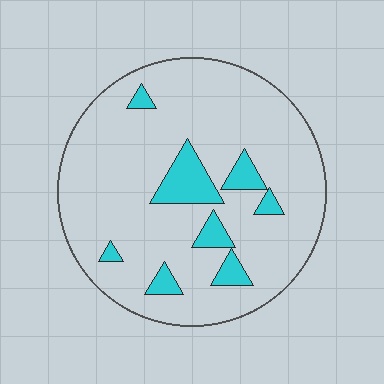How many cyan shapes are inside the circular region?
8.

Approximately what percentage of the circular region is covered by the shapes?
Approximately 15%.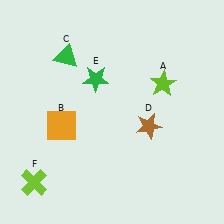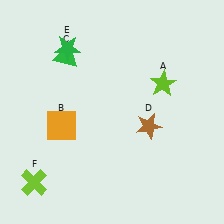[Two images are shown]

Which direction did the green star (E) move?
The green star (E) moved up.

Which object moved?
The green star (E) moved up.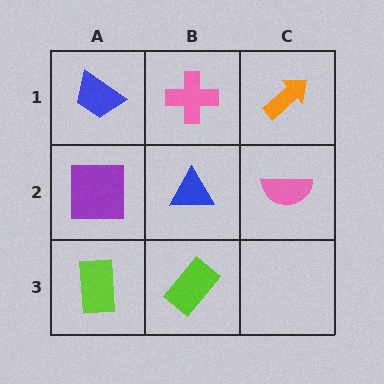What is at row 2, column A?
A purple square.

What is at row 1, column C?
An orange arrow.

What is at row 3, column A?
A lime rectangle.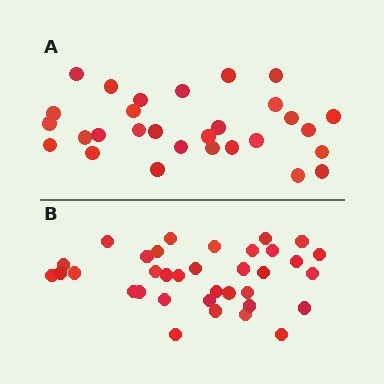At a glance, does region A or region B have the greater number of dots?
Region B (the bottom region) has more dots.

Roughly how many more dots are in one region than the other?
Region B has about 6 more dots than region A.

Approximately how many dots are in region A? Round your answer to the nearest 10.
About 30 dots. (The exact count is 29, which rounds to 30.)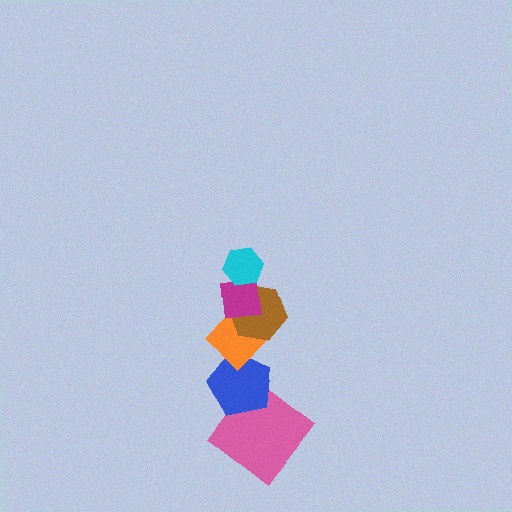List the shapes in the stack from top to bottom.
From top to bottom: the cyan hexagon, the magenta square, the brown hexagon, the orange diamond, the blue pentagon, the pink diamond.